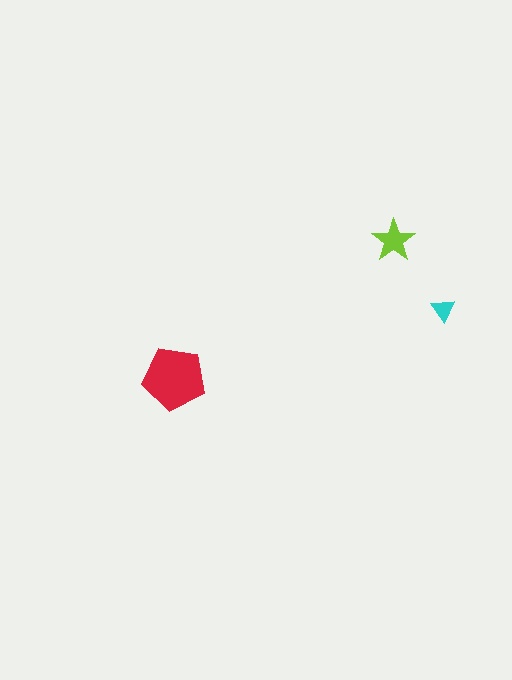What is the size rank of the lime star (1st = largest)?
2nd.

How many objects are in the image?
There are 3 objects in the image.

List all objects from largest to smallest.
The red pentagon, the lime star, the cyan triangle.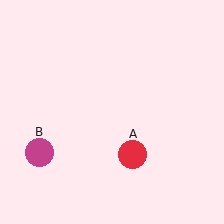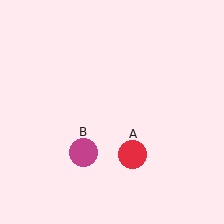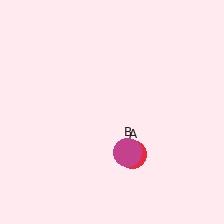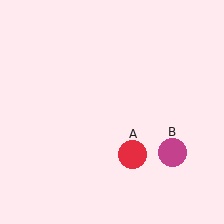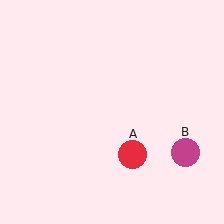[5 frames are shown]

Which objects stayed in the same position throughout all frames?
Red circle (object A) remained stationary.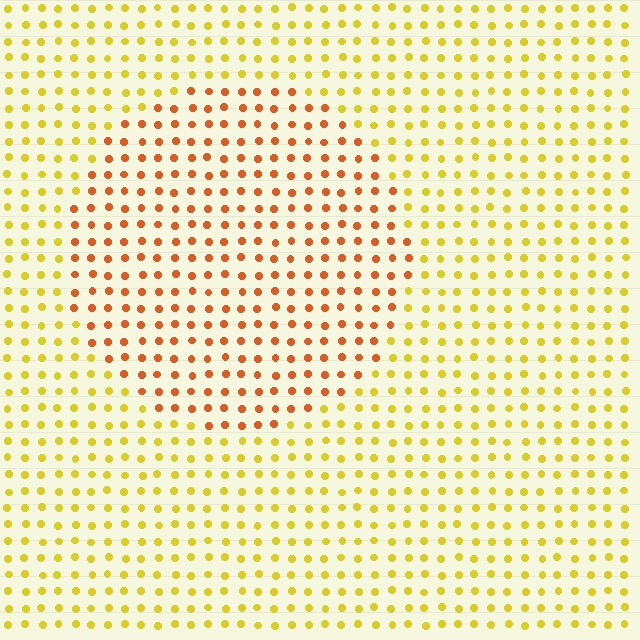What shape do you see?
I see a circle.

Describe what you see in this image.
The image is filled with small yellow elements in a uniform arrangement. A circle-shaped region is visible where the elements are tinted to a slightly different hue, forming a subtle color boundary.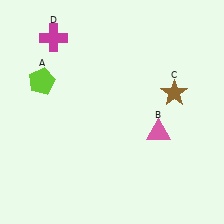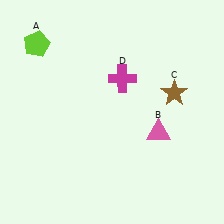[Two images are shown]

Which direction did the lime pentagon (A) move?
The lime pentagon (A) moved up.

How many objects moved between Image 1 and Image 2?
2 objects moved between the two images.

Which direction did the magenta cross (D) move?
The magenta cross (D) moved right.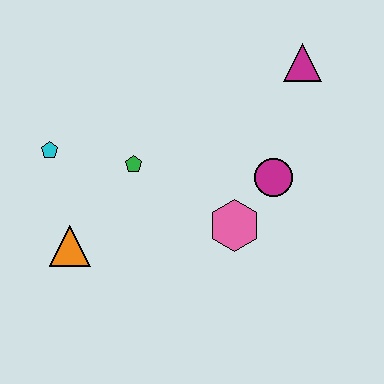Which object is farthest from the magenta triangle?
The orange triangle is farthest from the magenta triangle.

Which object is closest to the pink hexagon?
The magenta circle is closest to the pink hexagon.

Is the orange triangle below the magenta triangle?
Yes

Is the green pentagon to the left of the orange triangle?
No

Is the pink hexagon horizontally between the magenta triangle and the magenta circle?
No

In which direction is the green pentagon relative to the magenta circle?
The green pentagon is to the left of the magenta circle.